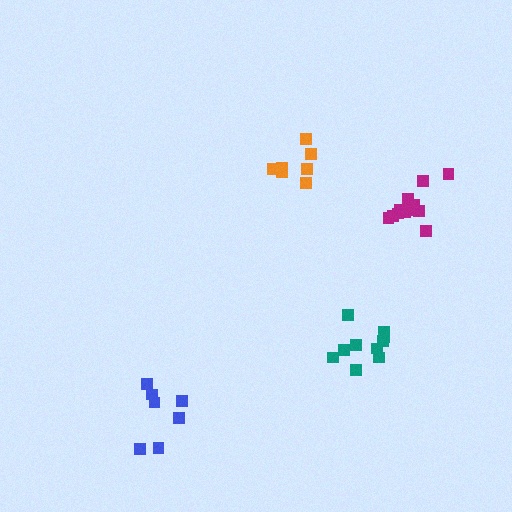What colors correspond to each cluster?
The clusters are colored: orange, teal, blue, magenta.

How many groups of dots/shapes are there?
There are 4 groups.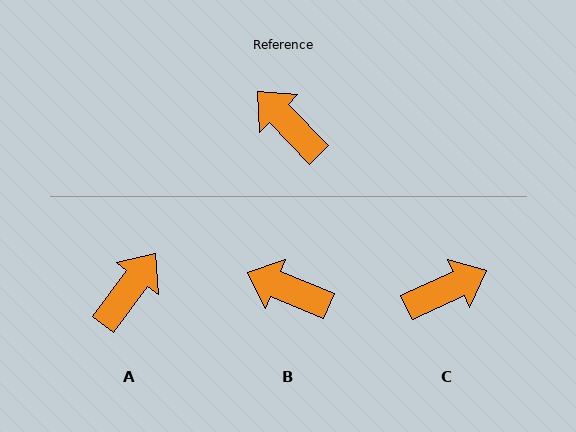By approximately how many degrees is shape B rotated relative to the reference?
Approximately 23 degrees counter-clockwise.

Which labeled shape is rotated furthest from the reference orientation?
C, about 109 degrees away.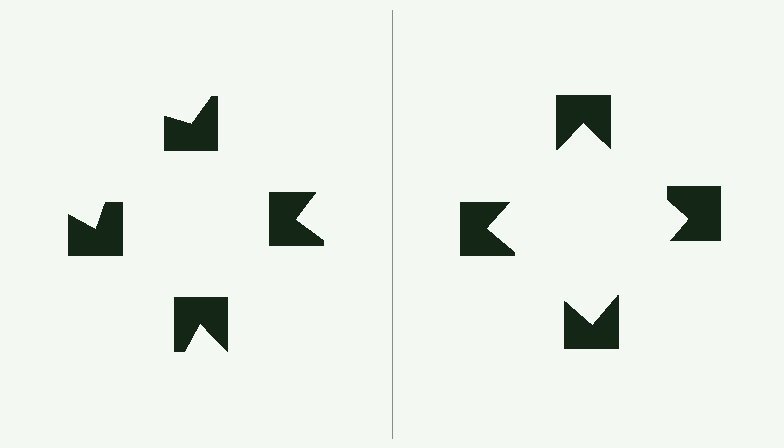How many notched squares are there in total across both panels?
8 — 4 on each side.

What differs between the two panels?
The notched squares are positioned identically on both sides; only the wedge orientations differ. On the right they align to a square; on the left they are misaligned.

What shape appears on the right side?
An illusory square.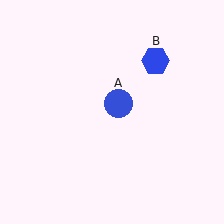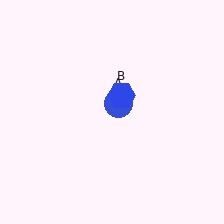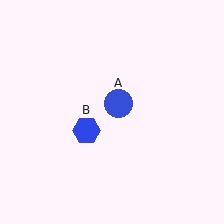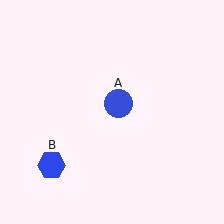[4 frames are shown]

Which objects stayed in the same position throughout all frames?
Blue circle (object A) remained stationary.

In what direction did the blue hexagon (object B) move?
The blue hexagon (object B) moved down and to the left.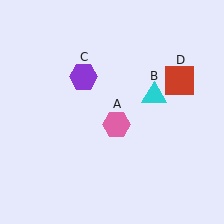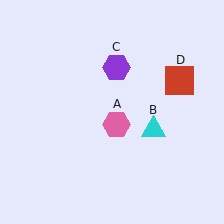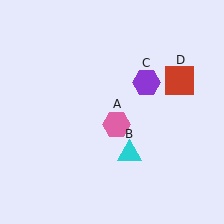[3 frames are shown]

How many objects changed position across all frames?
2 objects changed position: cyan triangle (object B), purple hexagon (object C).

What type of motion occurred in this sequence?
The cyan triangle (object B), purple hexagon (object C) rotated clockwise around the center of the scene.